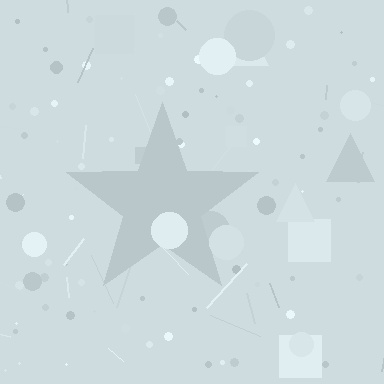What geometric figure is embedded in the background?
A star is embedded in the background.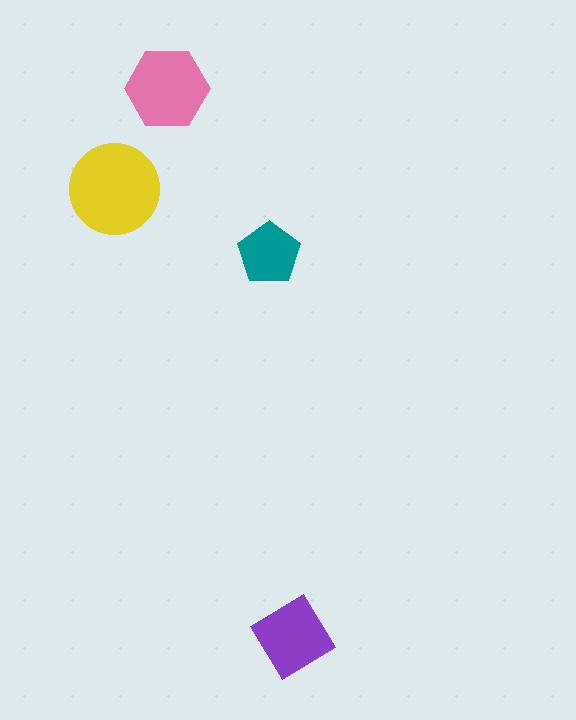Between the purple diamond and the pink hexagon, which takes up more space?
The pink hexagon.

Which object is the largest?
The yellow circle.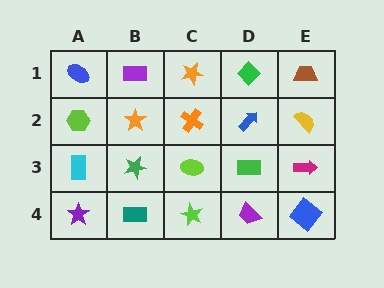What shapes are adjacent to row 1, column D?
A blue arrow (row 2, column D), an orange star (row 1, column C), a brown trapezoid (row 1, column E).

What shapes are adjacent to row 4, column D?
A green rectangle (row 3, column D), a lime star (row 4, column C), a blue diamond (row 4, column E).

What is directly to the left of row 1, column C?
A purple rectangle.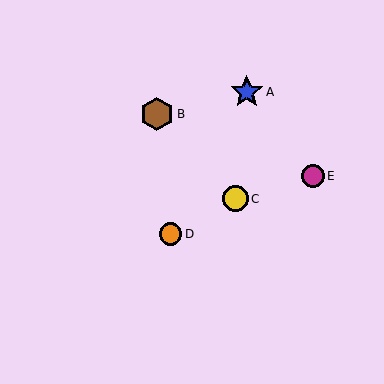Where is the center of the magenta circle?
The center of the magenta circle is at (313, 176).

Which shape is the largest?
The brown hexagon (labeled B) is the largest.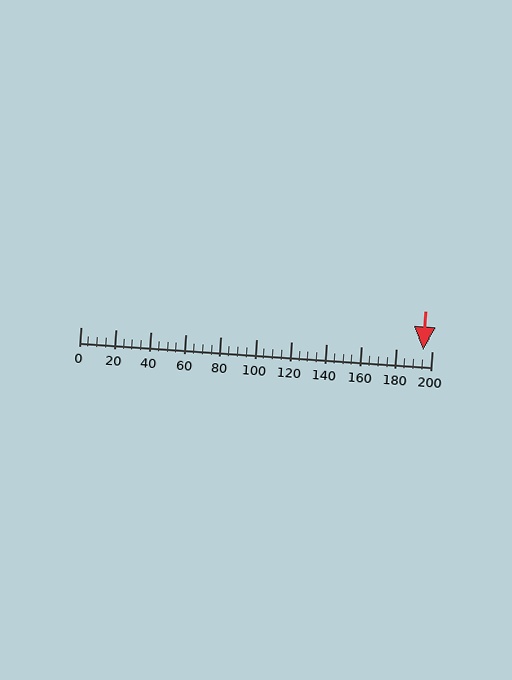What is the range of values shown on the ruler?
The ruler shows values from 0 to 200.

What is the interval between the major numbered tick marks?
The major tick marks are spaced 20 units apart.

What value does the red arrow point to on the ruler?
The red arrow points to approximately 195.